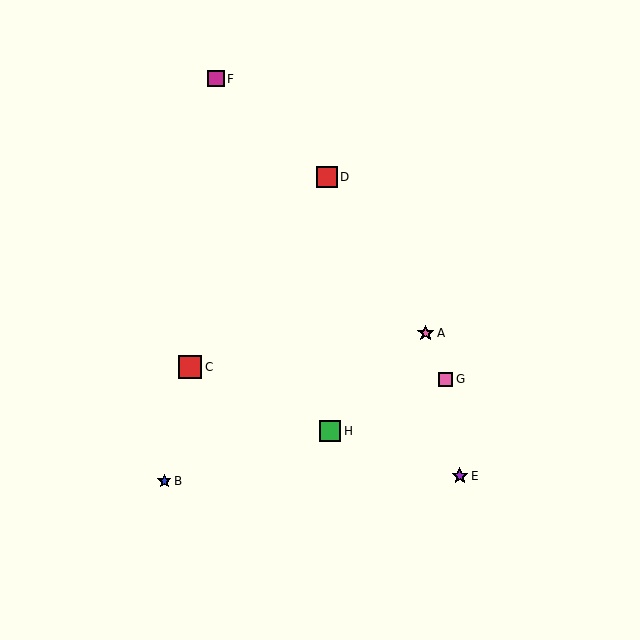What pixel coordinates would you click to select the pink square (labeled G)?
Click at (446, 379) to select the pink square G.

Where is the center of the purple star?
The center of the purple star is at (460, 476).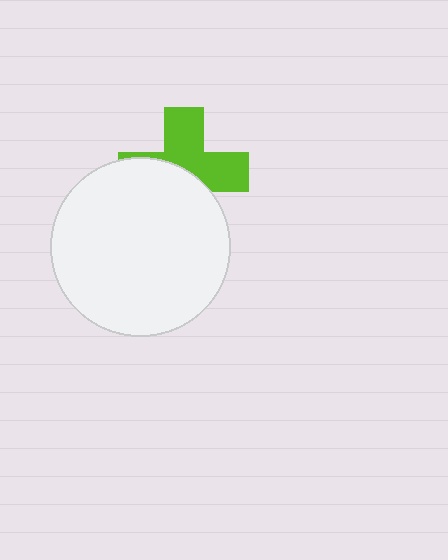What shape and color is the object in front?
The object in front is a white circle.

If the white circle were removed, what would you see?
You would see the complete lime cross.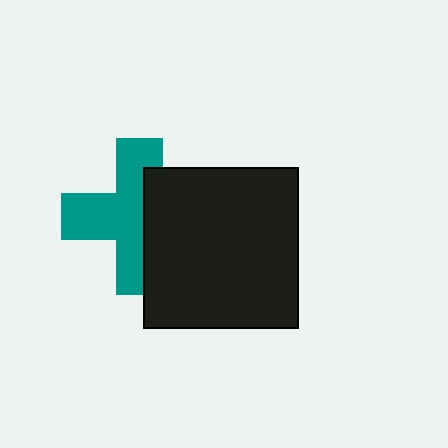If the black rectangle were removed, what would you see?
You would see the complete teal cross.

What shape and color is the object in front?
The object in front is a black rectangle.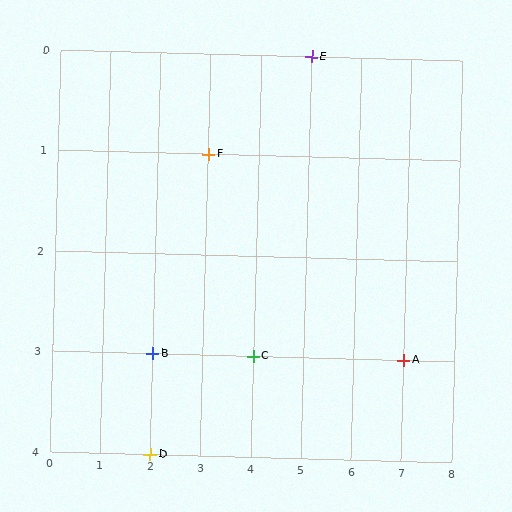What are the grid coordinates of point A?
Point A is at grid coordinates (7, 3).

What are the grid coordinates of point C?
Point C is at grid coordinates (4, 3).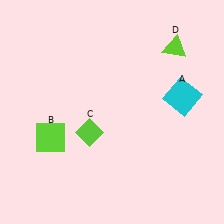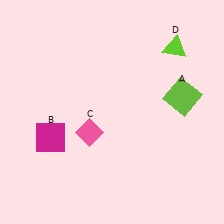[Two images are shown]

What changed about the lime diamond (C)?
In Image 1, C is lime. In Image 2, it changed to pink.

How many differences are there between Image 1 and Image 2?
There are 3 differences between the two images.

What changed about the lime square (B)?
In Image 1, B is lime. In Image 2, it changed to magenta.